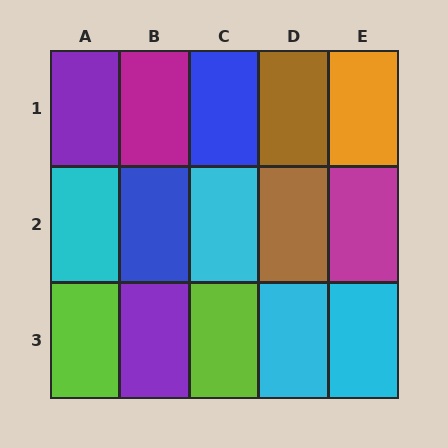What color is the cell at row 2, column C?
Cyan.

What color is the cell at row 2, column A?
Cyan.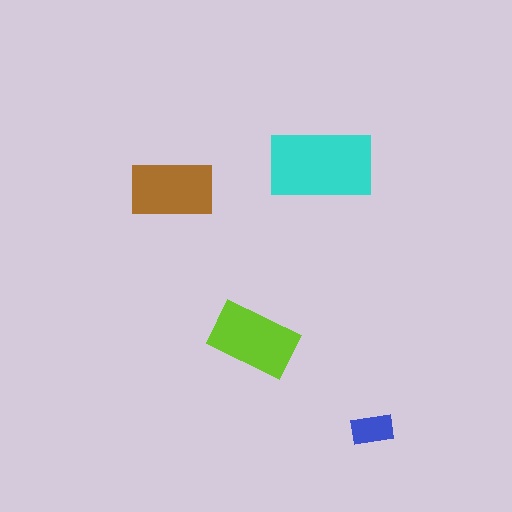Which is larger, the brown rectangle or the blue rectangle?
The brown one.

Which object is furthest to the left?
The brown rectangle is leftmost.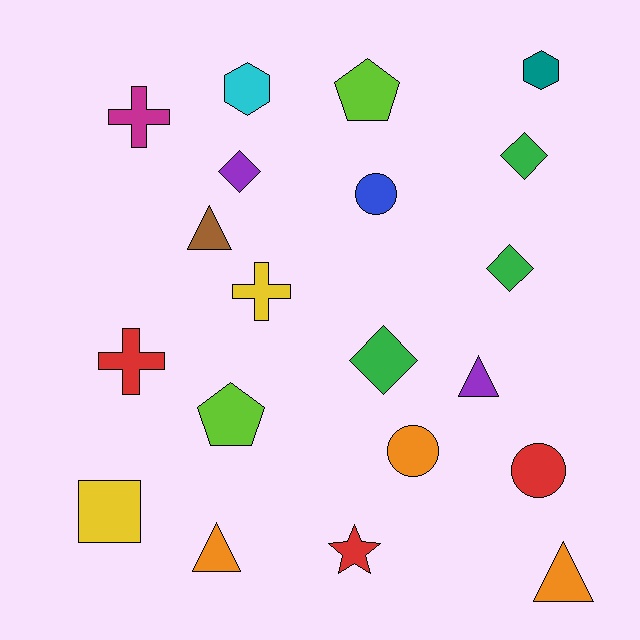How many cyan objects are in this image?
There is 1 cyan object.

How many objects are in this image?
There are 20 objects.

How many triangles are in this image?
There are 4 triangles.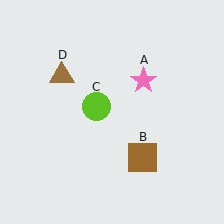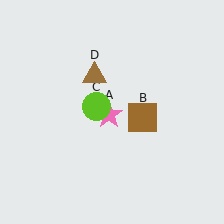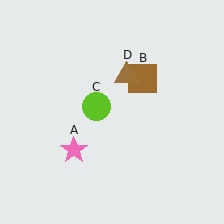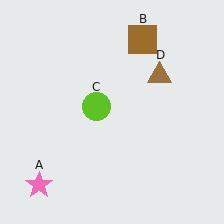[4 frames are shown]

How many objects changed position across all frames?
3 objects changed position: pink star (object A), brown square (object B), brown triangle (object D).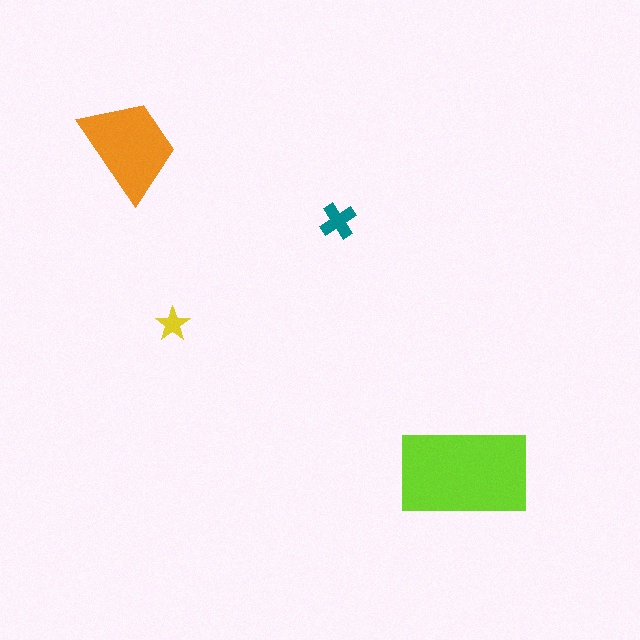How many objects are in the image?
There are 4 objects in the image.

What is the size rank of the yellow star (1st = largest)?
4th.